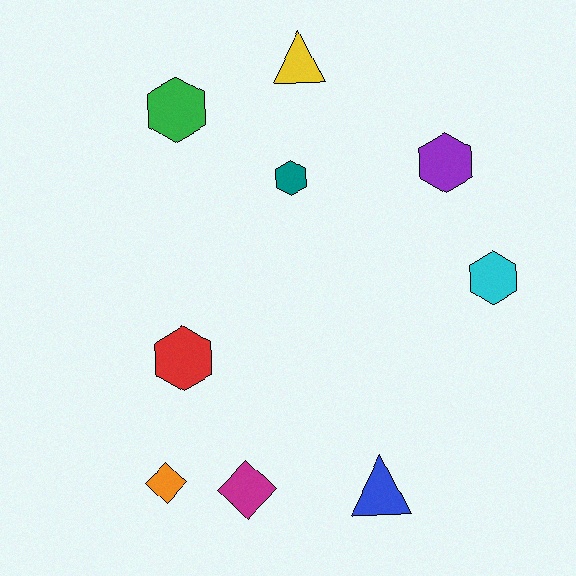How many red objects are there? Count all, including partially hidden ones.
There is 1 red object.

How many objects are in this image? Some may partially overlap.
There are 9 objects.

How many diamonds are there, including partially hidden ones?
There are 2 diamonds.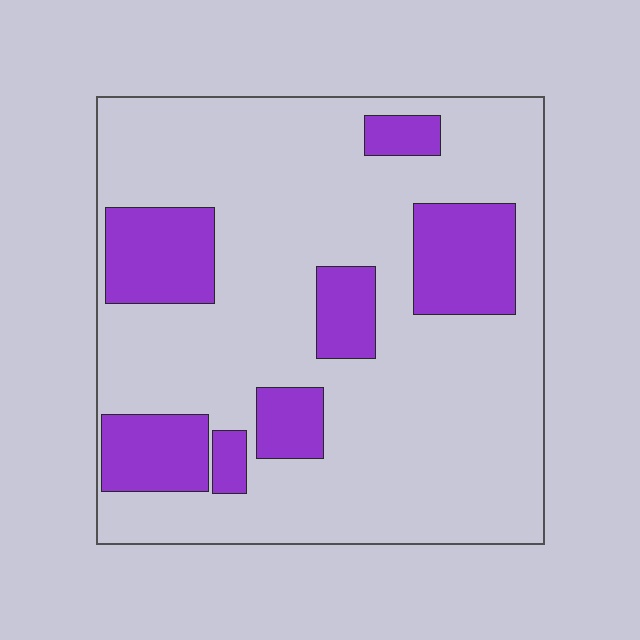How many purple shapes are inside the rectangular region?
7.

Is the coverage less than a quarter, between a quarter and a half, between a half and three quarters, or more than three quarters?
Less than a quarter.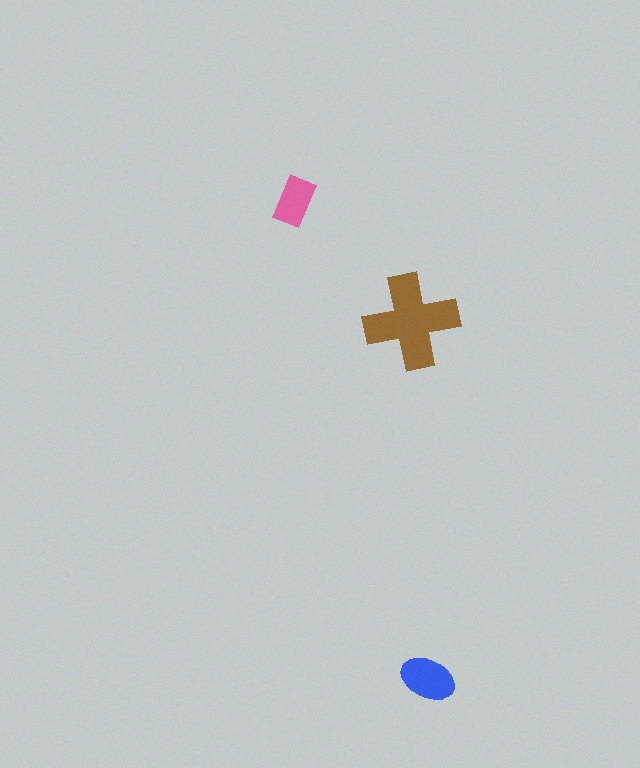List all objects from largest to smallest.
The brown cross, the blue ellipse, the pink rectangle.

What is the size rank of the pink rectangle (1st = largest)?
3rd.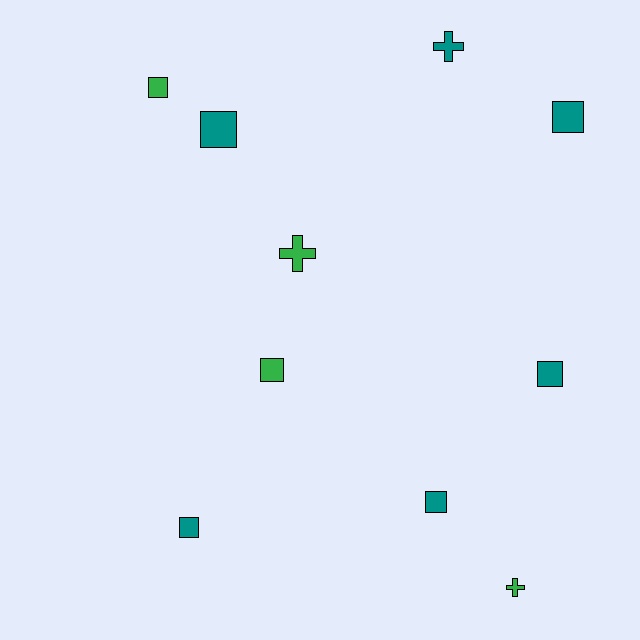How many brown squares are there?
There are no brown squares.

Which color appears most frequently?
Teal, with 6 objects.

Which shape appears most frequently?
Square, with 7 objects.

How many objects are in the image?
There are 10 objects.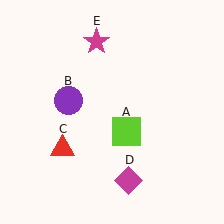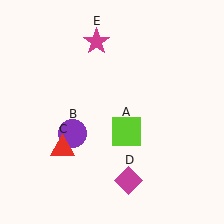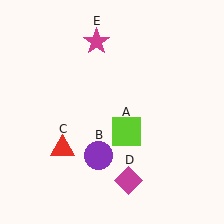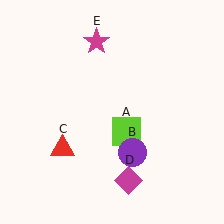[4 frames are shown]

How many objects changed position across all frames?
1 object changed position: purple circle (object B).